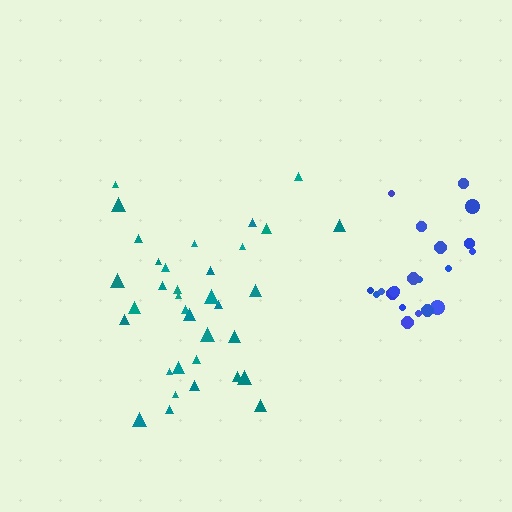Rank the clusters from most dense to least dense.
blue, teal.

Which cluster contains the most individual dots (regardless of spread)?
Teal (35).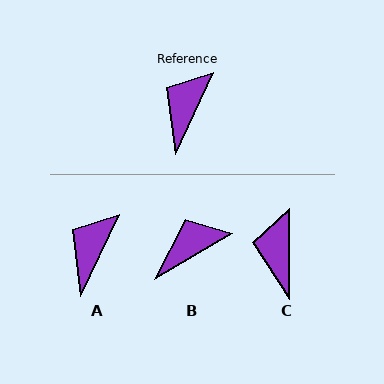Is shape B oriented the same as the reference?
No, it is off by about 34 degrees.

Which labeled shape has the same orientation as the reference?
A.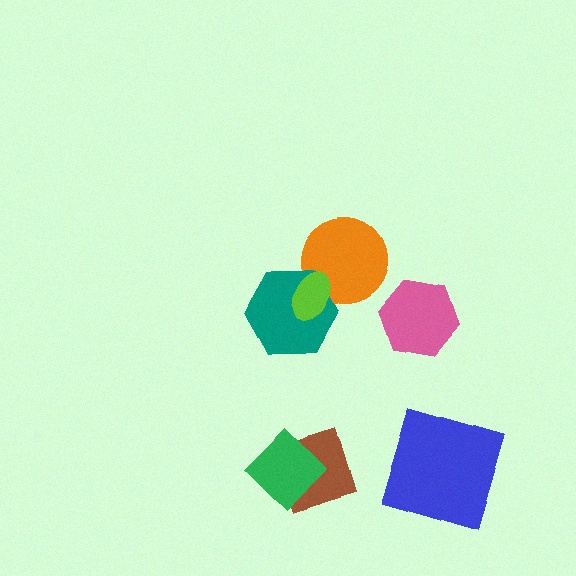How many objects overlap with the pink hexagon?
0 objects overlap with the pink hexagon.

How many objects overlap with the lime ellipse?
2 objects overlap with the lime ellipse.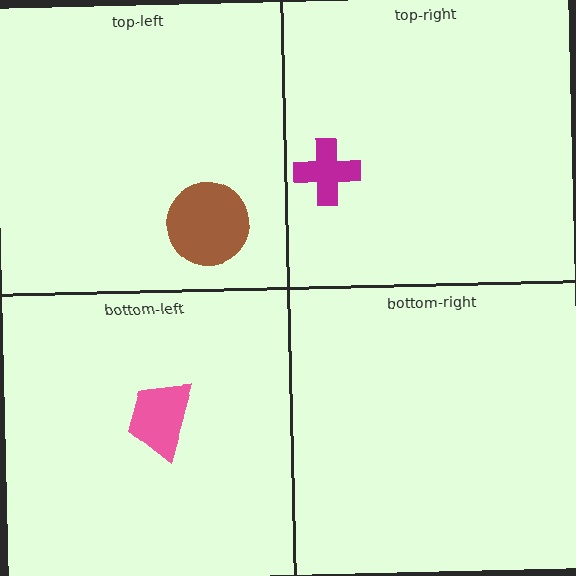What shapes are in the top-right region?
The magenta cross.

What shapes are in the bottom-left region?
The pink trapezoid.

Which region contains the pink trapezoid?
The bottom-left region.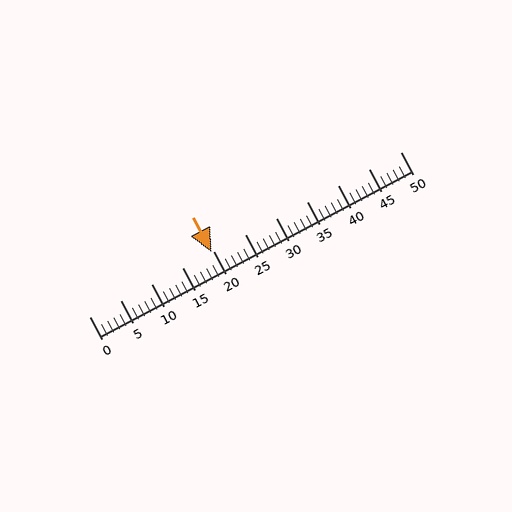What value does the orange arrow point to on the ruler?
The orange arrow points to approximately 20.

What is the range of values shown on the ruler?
The ruler shows values from 0 to 50.